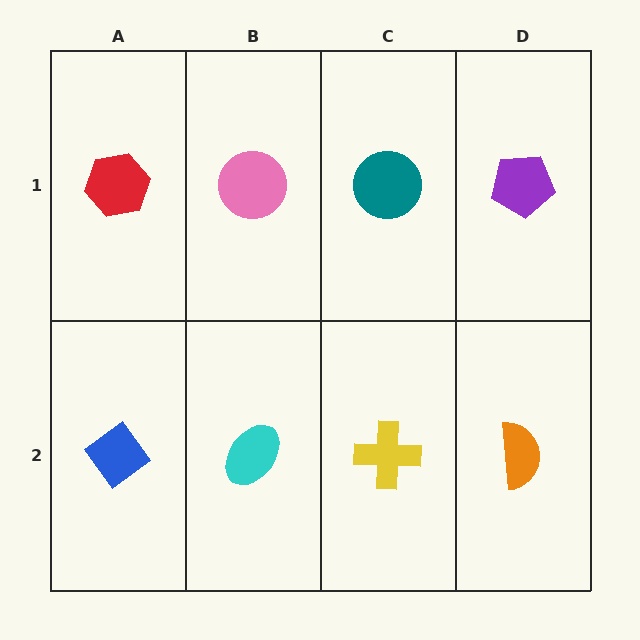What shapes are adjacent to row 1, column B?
A cyan ellipse (row 2, column B), a red hexagon (row 1, column A), a teal circle (row 1, column C).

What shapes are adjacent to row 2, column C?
A teal circle (row 1, column C), a cyan ellipse (row 2, column B), an orange semicircle (row 2, column D).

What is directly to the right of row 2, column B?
A yellow cross.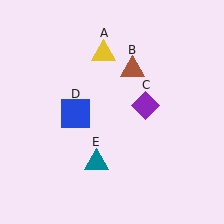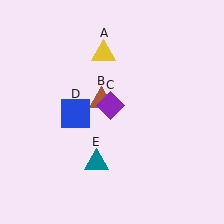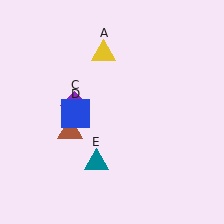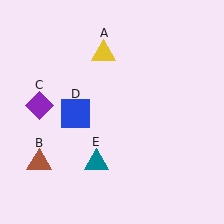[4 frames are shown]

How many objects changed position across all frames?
2 objects changed position: brown triangle (object B), purple diamond (object C).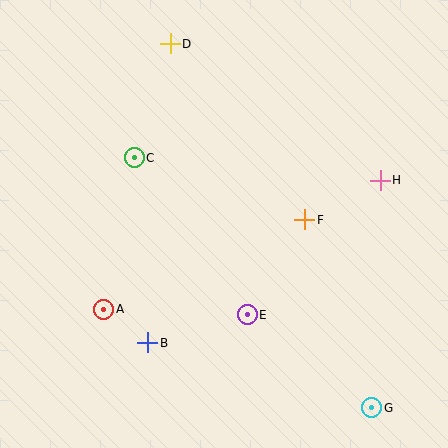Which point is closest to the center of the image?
Point F at (305, 220) is closest to the center.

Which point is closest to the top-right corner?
Point H is closest to the top-right corner.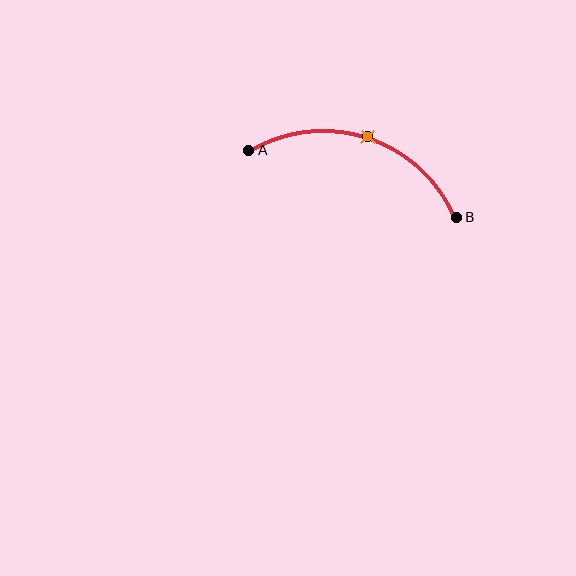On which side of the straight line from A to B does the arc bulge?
The arc bulges above the straight line connecting A and B.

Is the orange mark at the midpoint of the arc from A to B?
Yes. The orange mark lies on the arc at equal arc-length from both A and B — it is the arc midpoint.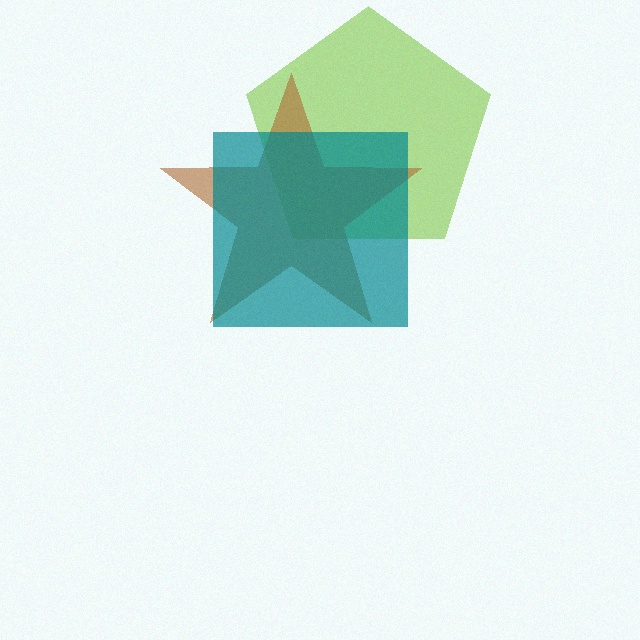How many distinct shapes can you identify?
There are 3 distinct shapes: a lime pentagon, a brown star, a teal square.